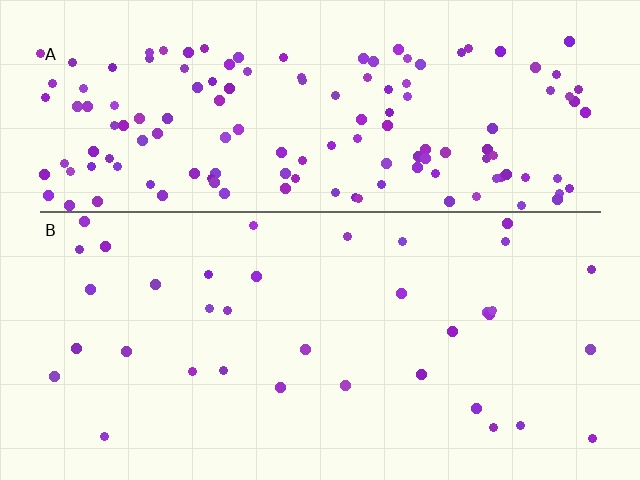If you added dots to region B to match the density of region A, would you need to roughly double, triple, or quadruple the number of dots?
Approximately quadruple.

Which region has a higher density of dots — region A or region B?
A (the top).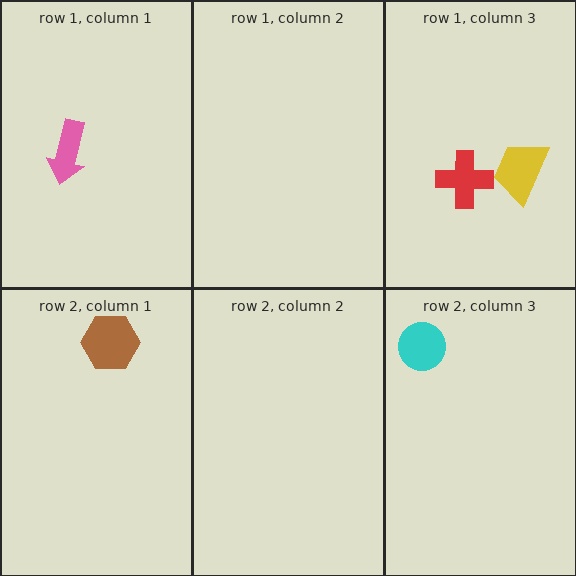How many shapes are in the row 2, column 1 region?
1.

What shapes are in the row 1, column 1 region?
The pink arrow.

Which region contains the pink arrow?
The row 1, column 1 region.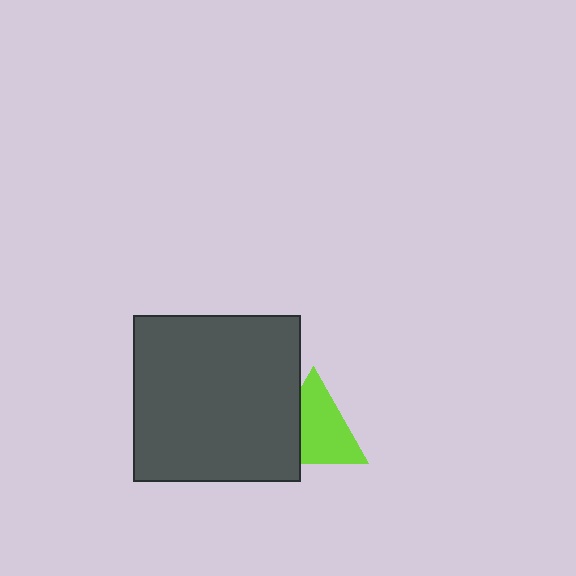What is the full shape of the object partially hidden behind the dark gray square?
The partially hidden object is a lime triangle.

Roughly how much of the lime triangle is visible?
Most of it is visible (roughly 69%).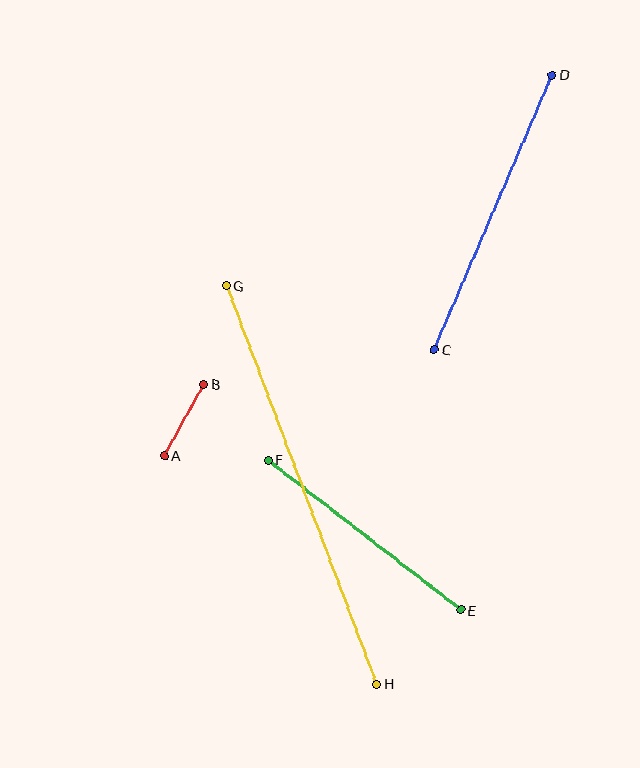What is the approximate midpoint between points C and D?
The midpoint is at approximately (493, 212) pixels.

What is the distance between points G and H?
The distance is approximately 426 pixels.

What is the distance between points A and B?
The distance is approximately 82 pixels.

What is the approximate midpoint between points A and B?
The midpoint is at approximately (184, 420) pixels.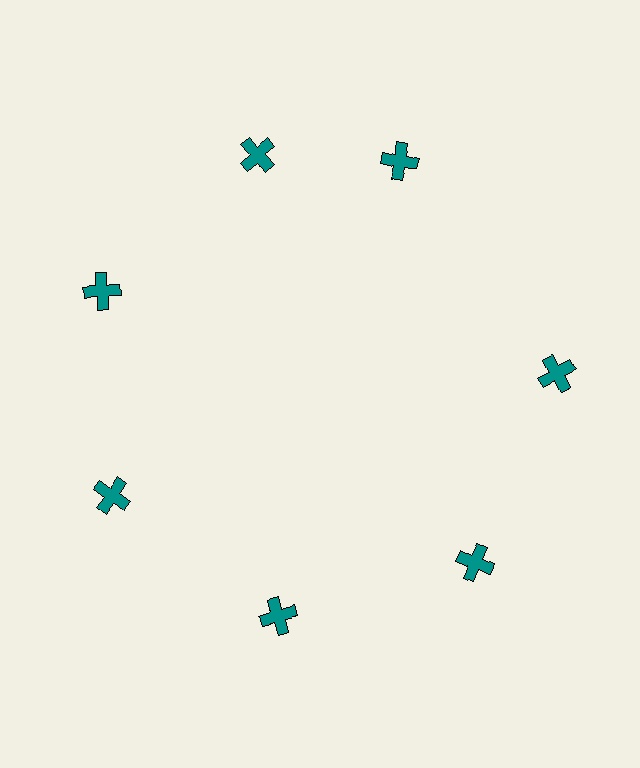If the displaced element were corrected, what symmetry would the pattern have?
It would have 7-fold rotational symmetry — the pattern would map onto itself every 51 degrees.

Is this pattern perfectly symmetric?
No. The 7 teal crosses are arranged in a ring, but one element near the 1 o'clock position is rotated out of alignment along the ring, breaking the 7-fold rotational symmetry.